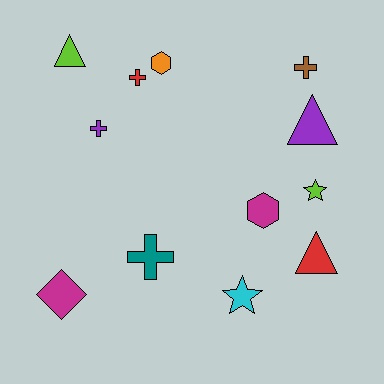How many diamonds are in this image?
There is 1 diamond.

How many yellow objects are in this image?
There are no yellow objects.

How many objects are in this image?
There are 12 objects.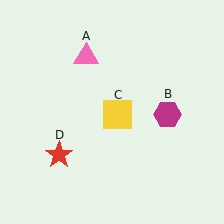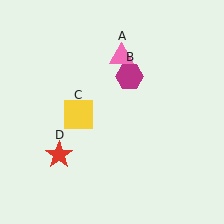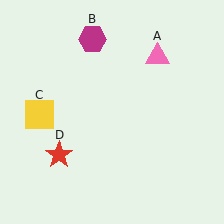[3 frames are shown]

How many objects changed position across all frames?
3 objects changed position: pink triangle (object A), magenta hexagon (object B), yellow square (object C).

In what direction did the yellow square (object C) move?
The yellow square (object C) moved left.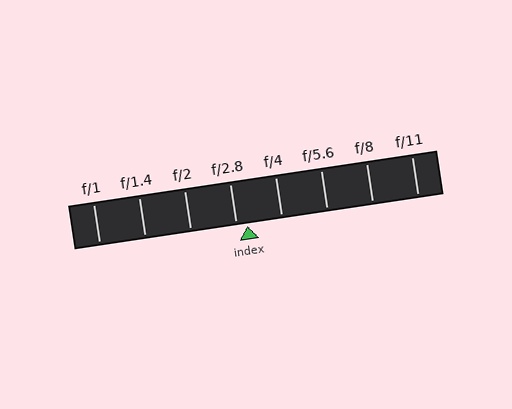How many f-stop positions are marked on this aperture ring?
There are 8 f-stop positions marked.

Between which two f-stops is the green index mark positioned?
The index mark is between f/2.8 and f/4.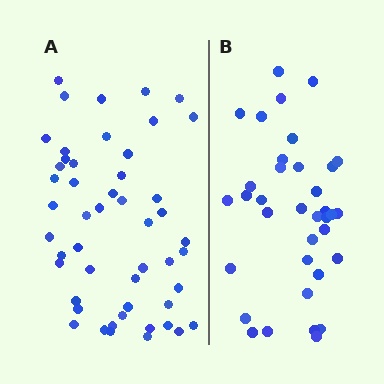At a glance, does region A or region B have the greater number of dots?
Region A (the left region) has more dots.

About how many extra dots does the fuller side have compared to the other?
Region A has approximately 15 more dots than region B.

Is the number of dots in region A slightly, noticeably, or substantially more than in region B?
Region A has noticeably more, but not dramatically so. The ratio is roughly 1.4 to 1.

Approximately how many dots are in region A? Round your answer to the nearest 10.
About 50 dots.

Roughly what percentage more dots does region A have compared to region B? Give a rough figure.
About 40% more.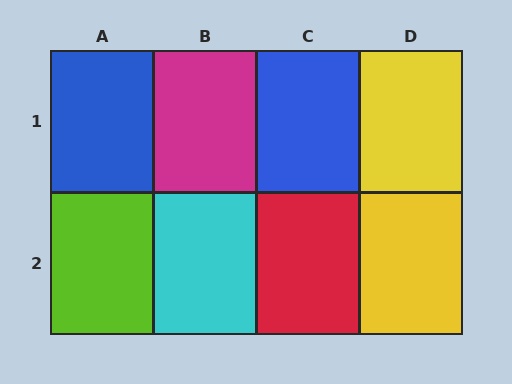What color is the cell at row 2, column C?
Red.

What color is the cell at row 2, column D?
Yellow.